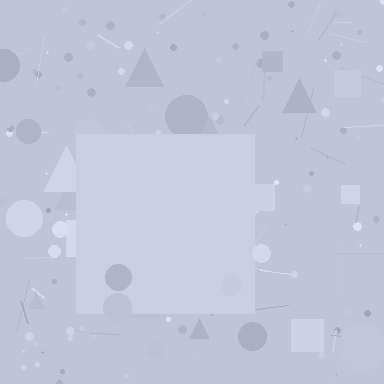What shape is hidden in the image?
A square is hidden in the image.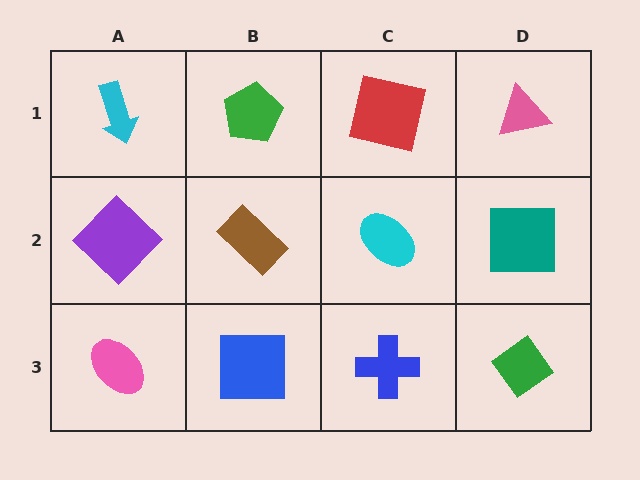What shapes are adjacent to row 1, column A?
A purple diamond (row 2, column A), a green pentagon (row 1, column B).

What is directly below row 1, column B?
A brown rectangle.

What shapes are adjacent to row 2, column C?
A red square (row 1, column C), a blue cross (row 3, column C), a brown rectangle (row 2, column B), a teal square (row 2, column D).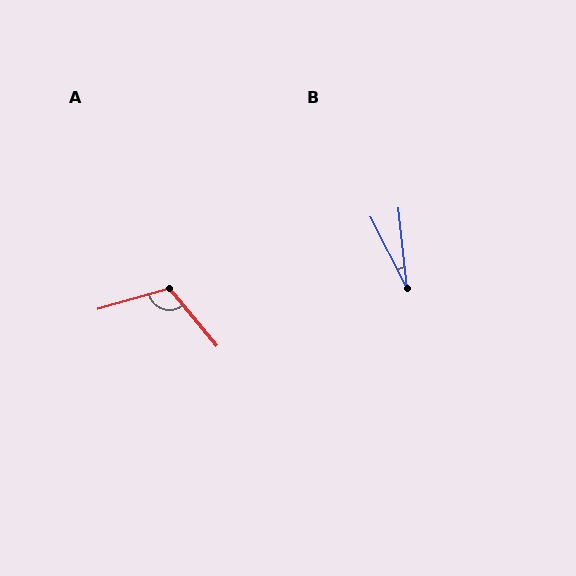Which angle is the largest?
A, at approximately 113 degrees.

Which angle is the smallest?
B, at approximately 21 degrees.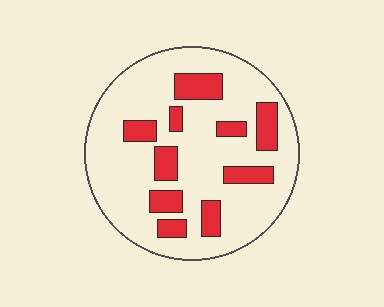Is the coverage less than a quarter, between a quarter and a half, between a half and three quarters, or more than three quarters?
Less than a quarter.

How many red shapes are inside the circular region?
10.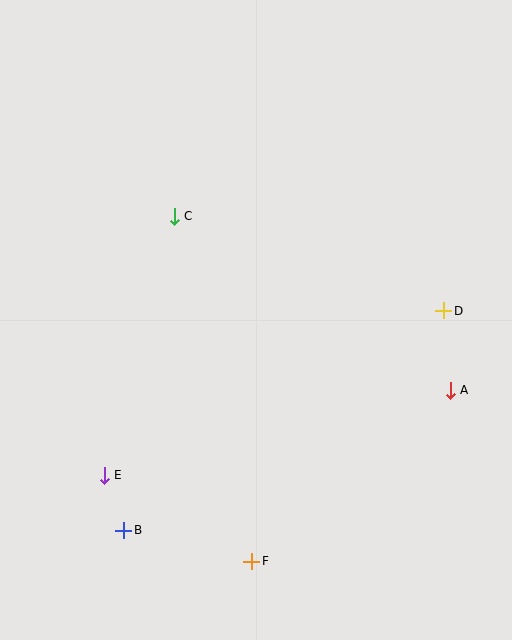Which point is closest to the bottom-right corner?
Point A is closest to the bottom-right corner.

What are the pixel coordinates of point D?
Point D is at (444, 311).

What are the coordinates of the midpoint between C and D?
The midpoint between C and D is at (309, 263).